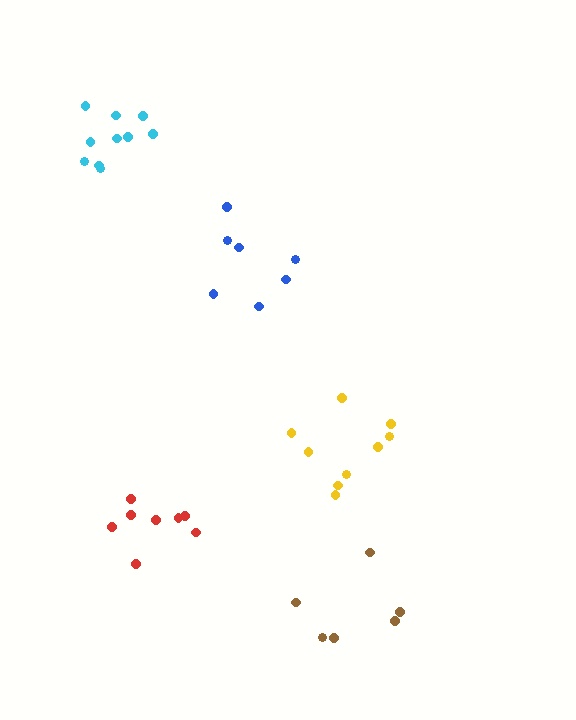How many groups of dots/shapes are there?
There are 5 groups.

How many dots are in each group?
Group 1: 7 dots, Group 2: 8 dots, Group 3: 6 dots, Group 4: 9 dots, Group 5: 10 dots (40 total).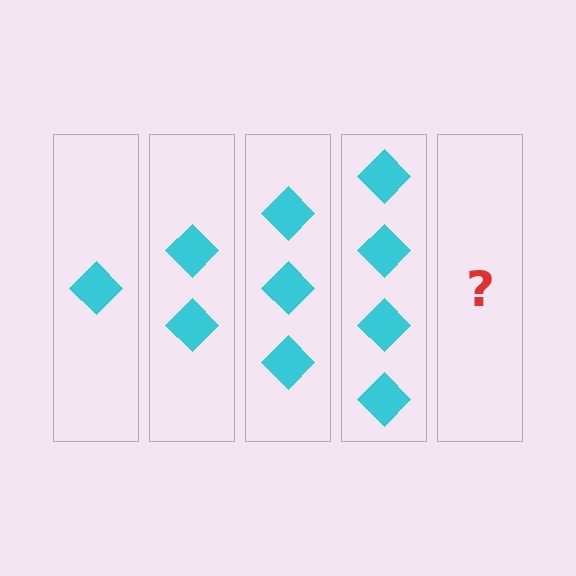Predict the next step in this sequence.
The next step is 5 diamonds.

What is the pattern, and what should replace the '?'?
The pattern is that each step adds one more diamond. The '?' should be 5 diamonds.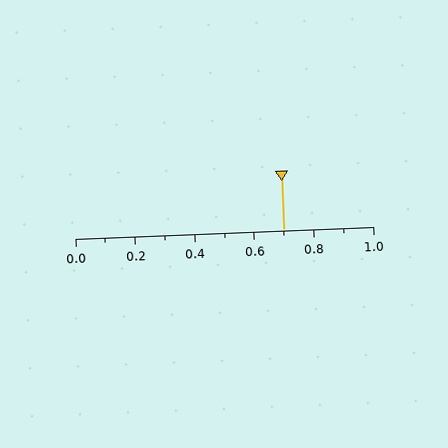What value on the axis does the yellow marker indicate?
The marker indicates approximately 0.7.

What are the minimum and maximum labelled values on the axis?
The axis runs from 0.0 to 1.0.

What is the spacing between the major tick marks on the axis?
The major ticks are spaced 0.2 apart.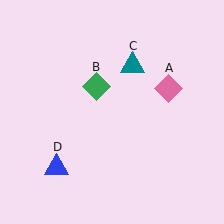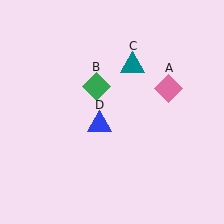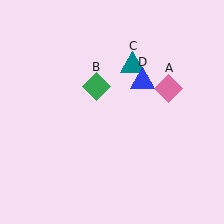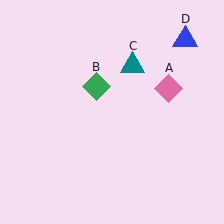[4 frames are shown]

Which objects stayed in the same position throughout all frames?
Pink diamond (object A) and green diamond (object B) and teal triangle (object C) remained stationary.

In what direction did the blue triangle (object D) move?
The blue triangle (object D) moved up and to the right.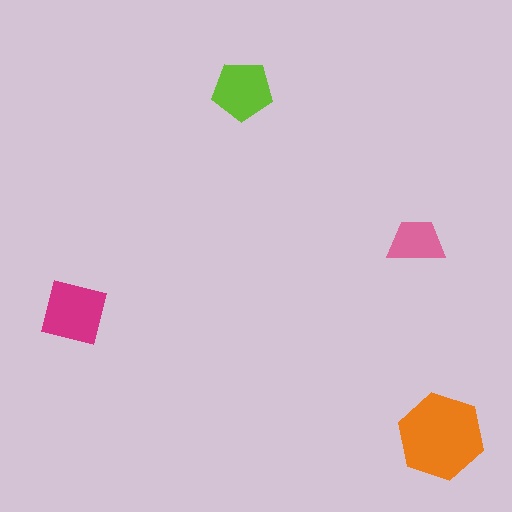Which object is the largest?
The orange hexagon.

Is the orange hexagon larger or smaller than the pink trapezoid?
Larger.